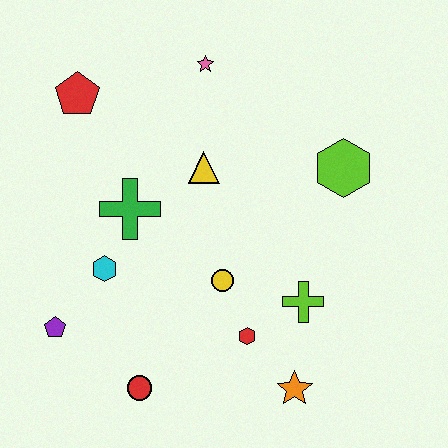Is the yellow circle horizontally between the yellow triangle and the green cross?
No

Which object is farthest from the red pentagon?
The orange star is farthest from the red pentagon.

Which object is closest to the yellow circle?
The red hexagon is closest to the yellow circle.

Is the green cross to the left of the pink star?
Yes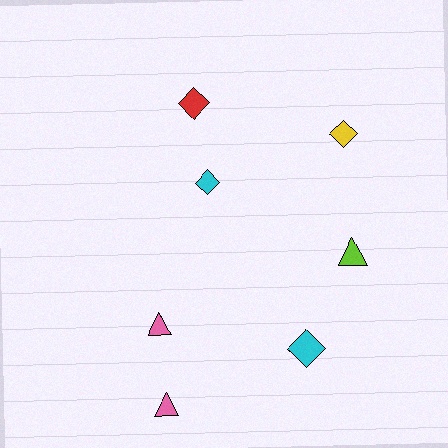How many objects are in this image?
There are 7 objects.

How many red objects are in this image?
There is 1 red object.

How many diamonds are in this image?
There are 4 diamonds.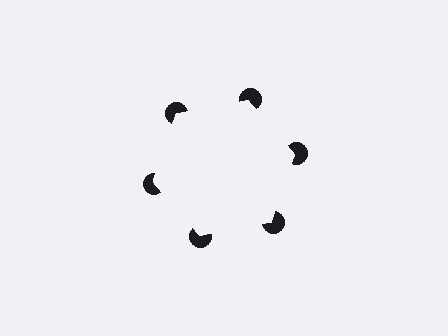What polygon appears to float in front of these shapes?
An illusory hexagon — its edges are inferred from the aligned wedge cuts in the pac-man discs, not physically drawn.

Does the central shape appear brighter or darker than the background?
It typically appears slightly brighter than the background, even though no actual brightness change is drawn.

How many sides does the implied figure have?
6 sides.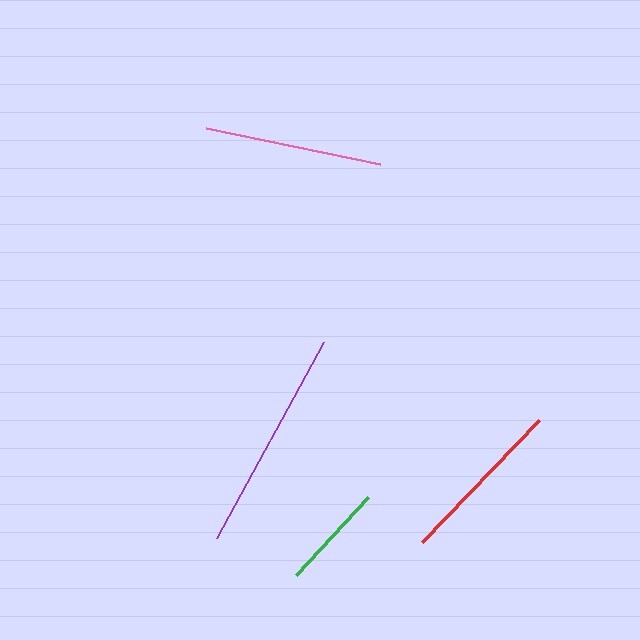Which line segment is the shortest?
The green line is the shortest at approximately 106 pixels.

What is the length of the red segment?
The red segment is approximately 170 pixels long.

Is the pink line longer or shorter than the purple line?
The purple line is longer than the pink line.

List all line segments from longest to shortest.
From longest to shortest: purple, pink, red, green.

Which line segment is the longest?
The purple line is the longest at approximately 223 pixels.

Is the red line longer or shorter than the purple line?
The purple line is longer than the red line.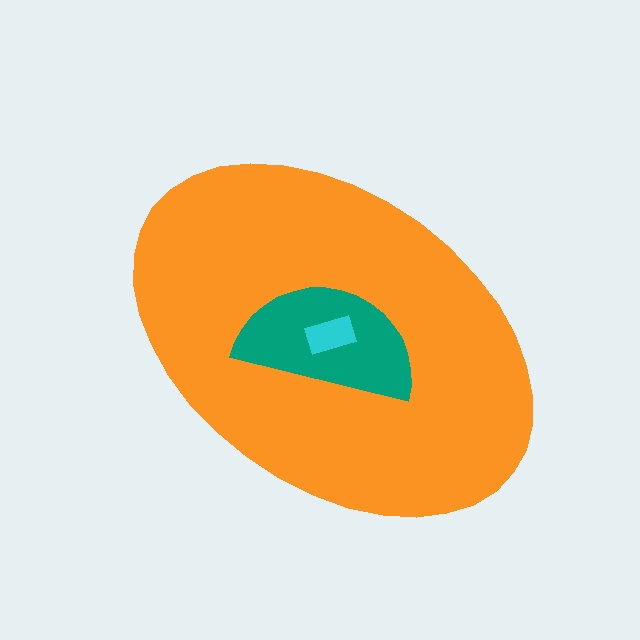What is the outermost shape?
The orange ellipse.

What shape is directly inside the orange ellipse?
The teal semicircle.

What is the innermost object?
The cyan rectangle.